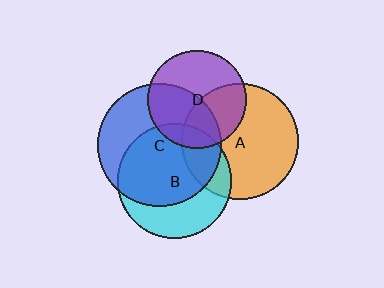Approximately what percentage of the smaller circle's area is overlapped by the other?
Approximately 40%.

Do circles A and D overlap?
Yes.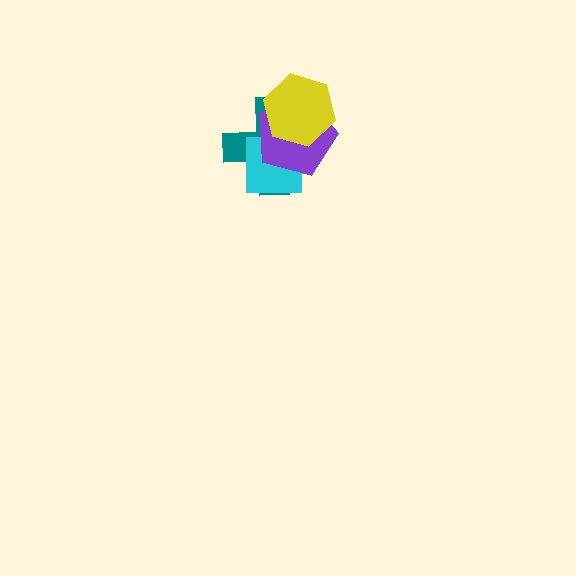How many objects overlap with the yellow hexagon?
2 objects overlap with the yellow hexagon.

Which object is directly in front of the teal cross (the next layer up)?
The cyan square is directly in front of the teal cross.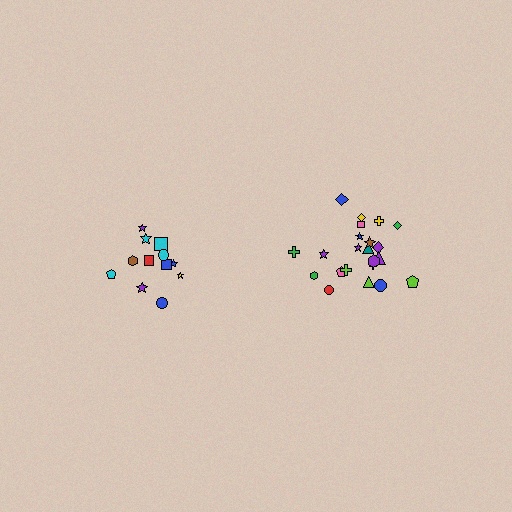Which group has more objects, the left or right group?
The right group.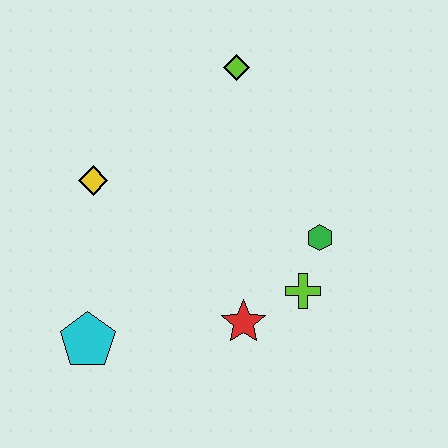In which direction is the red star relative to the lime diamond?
The red star is below the lime diamond.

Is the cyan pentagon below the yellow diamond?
Yes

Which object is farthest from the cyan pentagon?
The lime diamond is farthest from the cyan pentagon.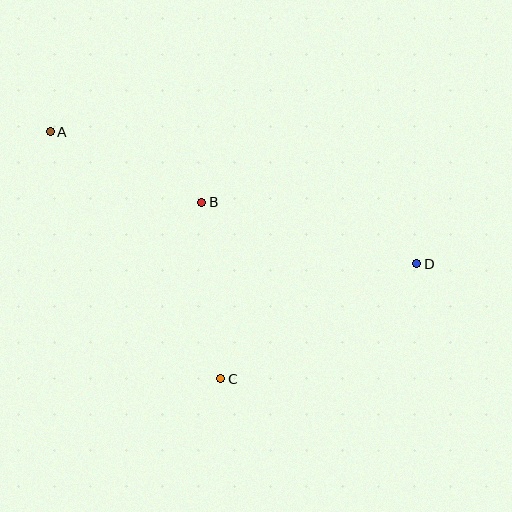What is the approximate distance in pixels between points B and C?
The distance between B and C is approximately 178 pixels.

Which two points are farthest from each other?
Points A and D are farthest from each other.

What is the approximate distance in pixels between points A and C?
The distance between A and C is approximately 300 pixels.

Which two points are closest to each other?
Points A and B are closest to each other.